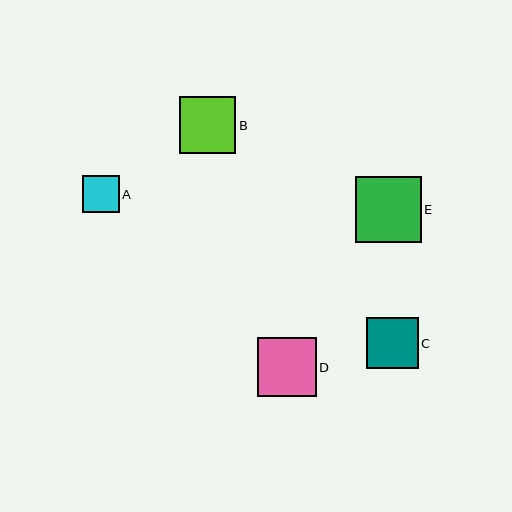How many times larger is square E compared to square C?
Square E is approximately 1.3 times the size of square C.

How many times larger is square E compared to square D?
Square E is approximately 1.1 times the size of square D.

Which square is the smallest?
Square A is the smallest with a size of approximately 37 pixels.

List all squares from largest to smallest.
From largest to smallest: E, D, B, C, A.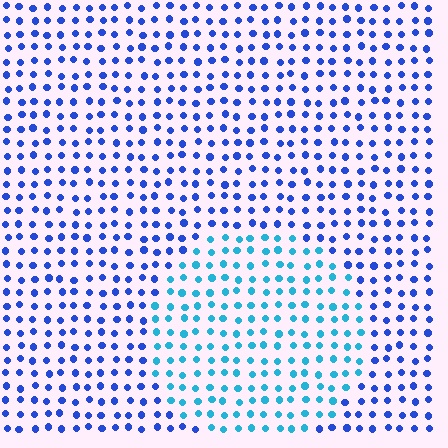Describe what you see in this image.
The image is filled with small blue elements in a uniform arrangement. A circle-shaped region is visible where the elements are tinted to a slightly different hue, forming a subtle color boundary.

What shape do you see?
I see a circle.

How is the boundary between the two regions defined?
The boundary is defined purely by a slight shift in hue (about 36 degrees). Spacing, size, and orientation are identical on both sides.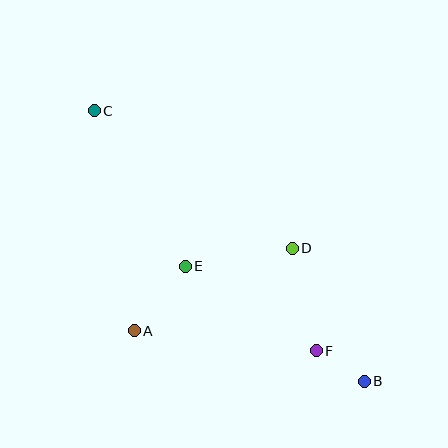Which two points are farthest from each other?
Points B and C are farthest from each other.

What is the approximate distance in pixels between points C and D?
The distance between C and D is approximately 241 pixels.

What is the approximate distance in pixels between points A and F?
The distance between A and F is approximately 183 pixels.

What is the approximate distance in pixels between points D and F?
The distance between D and F is approximately 105 pixels.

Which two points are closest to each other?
Points B and F are closest to each other.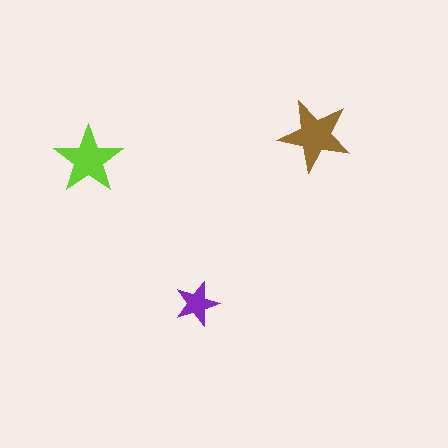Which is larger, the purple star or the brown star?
The brown one.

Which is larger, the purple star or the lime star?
The lime one.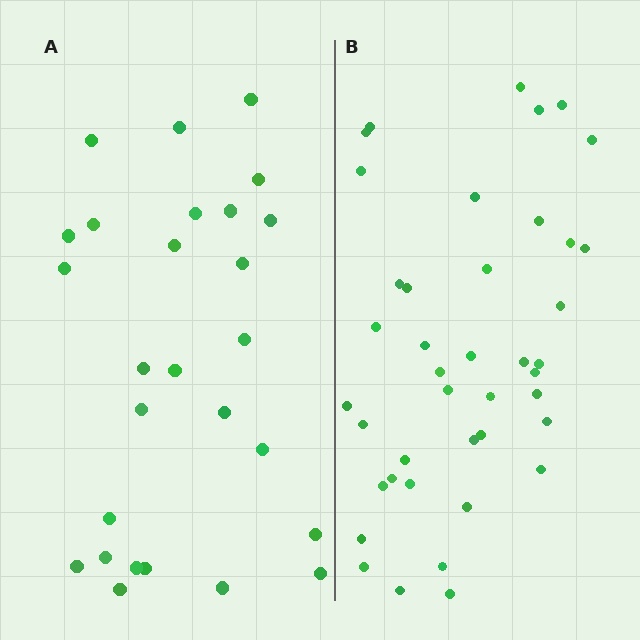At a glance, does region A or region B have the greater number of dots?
Region B (the right region) has more dots.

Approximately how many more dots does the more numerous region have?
Region B has approximately 15 more dots than region A.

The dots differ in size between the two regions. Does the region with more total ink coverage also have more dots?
No. Region A has more total ink coverage because its dots are larger, but region B actually contains more individual dots. Total area can be misleading — the number of items is what matters here.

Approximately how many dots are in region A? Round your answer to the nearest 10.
About 30 dots. (The exact count is 27, which rounds to 30.)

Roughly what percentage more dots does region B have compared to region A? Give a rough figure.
About 50% more.